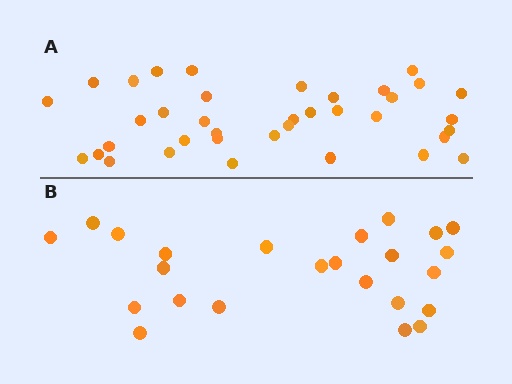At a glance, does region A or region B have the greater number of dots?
Region A (the top region) has more dots.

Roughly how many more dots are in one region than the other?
Region A has approximately 15 more dots than region B.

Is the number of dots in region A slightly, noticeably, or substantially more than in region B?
Region A has substantially more. The ratio is roughly 1.5 to 1.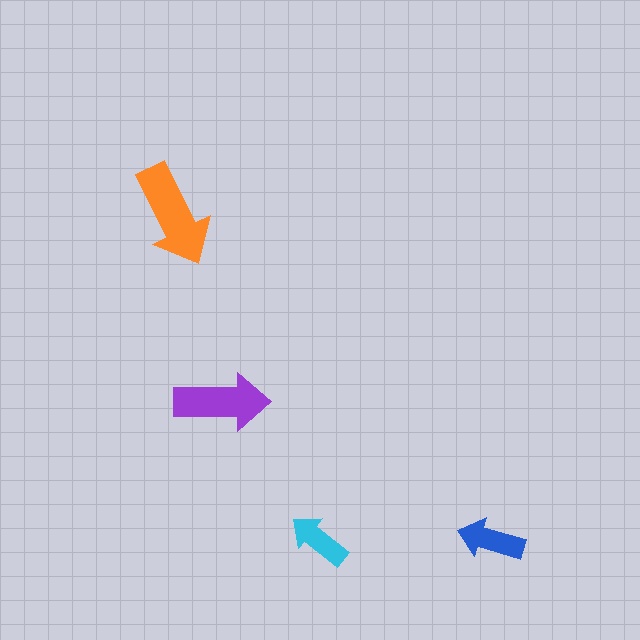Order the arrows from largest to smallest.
the orange one, the purple one, the blue one, the cyan one.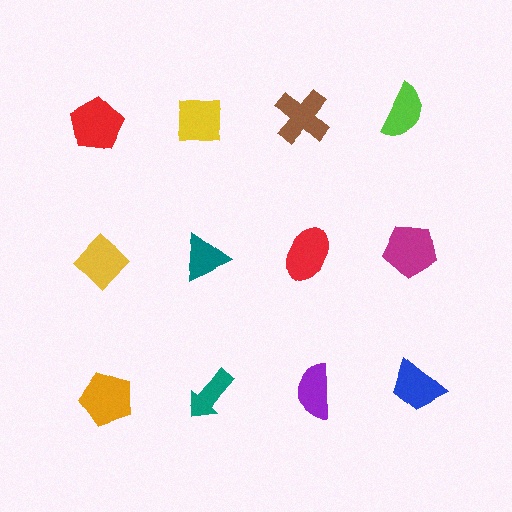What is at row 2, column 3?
A red ellipse.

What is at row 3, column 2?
A teal arrow.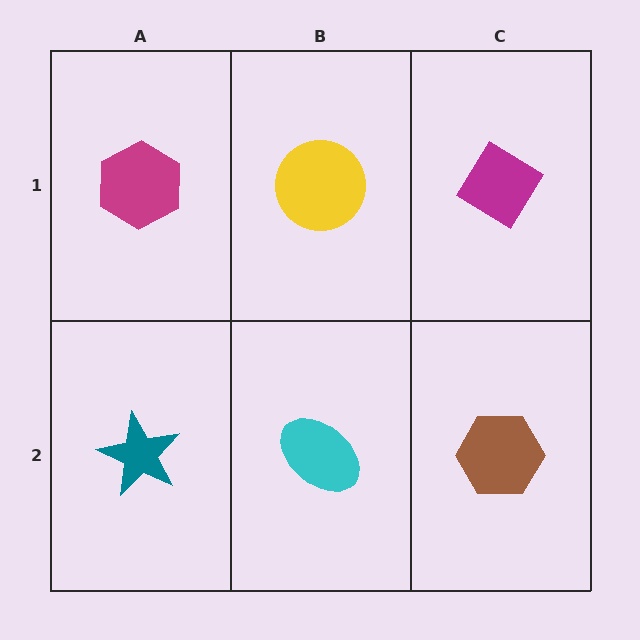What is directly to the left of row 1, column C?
A yellow circle.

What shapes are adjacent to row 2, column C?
A magenta diamond (row 1, column C), a cyan ellipse (row 2, column B).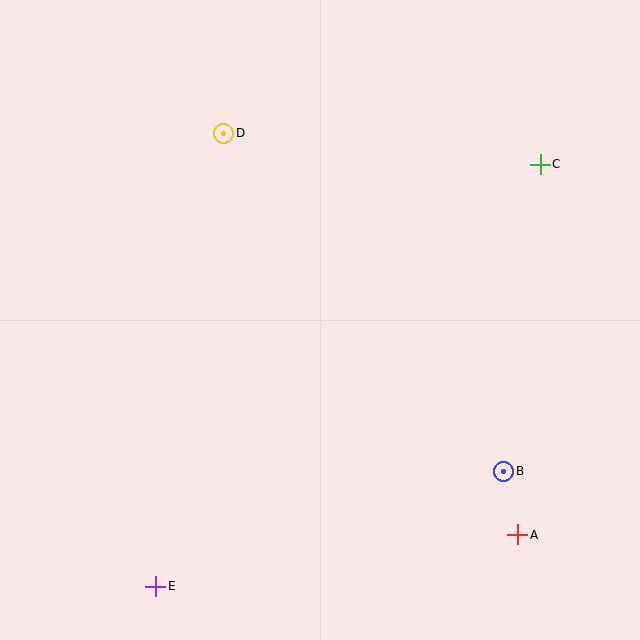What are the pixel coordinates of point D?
Point D is at (224, 133).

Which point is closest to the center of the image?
Point D at (224, 133) is closest to the center.